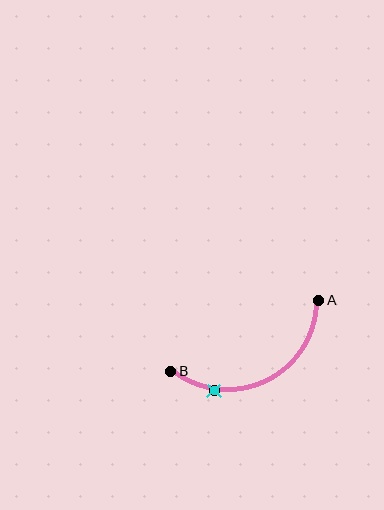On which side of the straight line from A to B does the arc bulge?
The arc bulges below the straight line connecting A and B.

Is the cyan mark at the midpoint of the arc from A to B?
No. The cyan mark lies on the arc but is closer to endpoint B. The arc midpoint would be at the point on the curve equidistant along the arc from both A and B.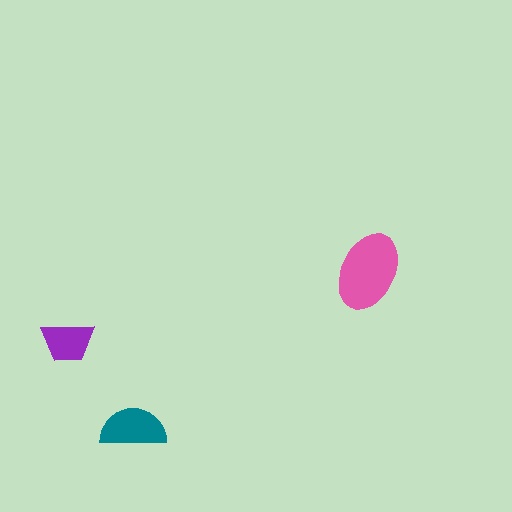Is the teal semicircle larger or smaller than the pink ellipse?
Smaller.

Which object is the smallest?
The purple trapezoid.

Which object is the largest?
The pink ellipse.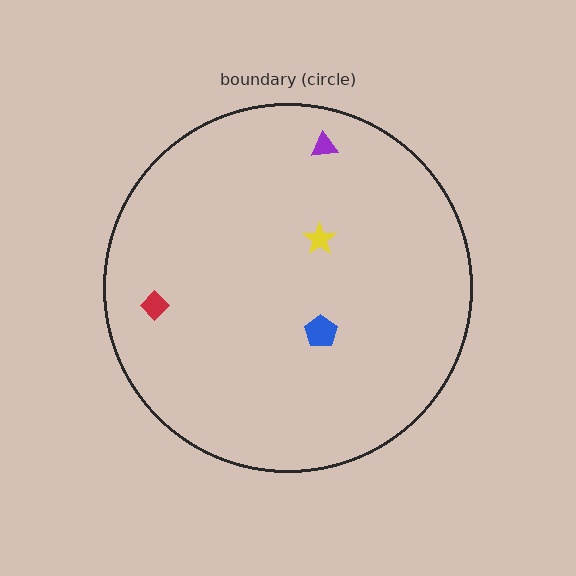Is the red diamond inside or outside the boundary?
Inside.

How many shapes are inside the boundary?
4 inside, 0 outside.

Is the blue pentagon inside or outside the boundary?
Inside.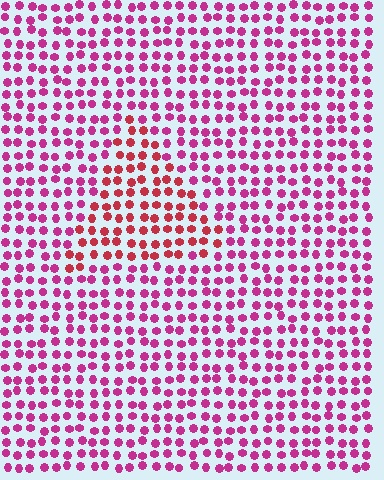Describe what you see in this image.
The image is filled with small magenta elements in a uniform arrangement. A triangle-shaped region is visible where the elements are tinted to a slightly different hue, forming a subtle color boundary.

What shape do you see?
I see a triangle.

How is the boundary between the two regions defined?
The boundary is defined purely by a slight shift in hue (about 31 degrees). Spacing, size, and orientation are identical on both sides.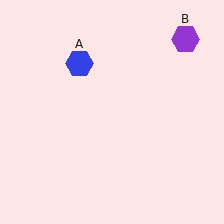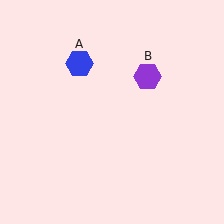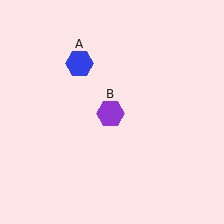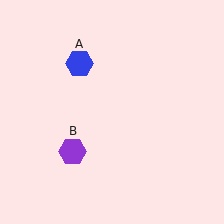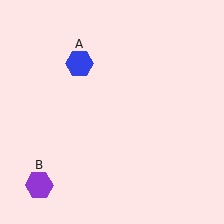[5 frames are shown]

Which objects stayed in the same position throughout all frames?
Blue hexagon (object A) remained stationary.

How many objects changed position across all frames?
1 object changed position: purple hexagon (object B).